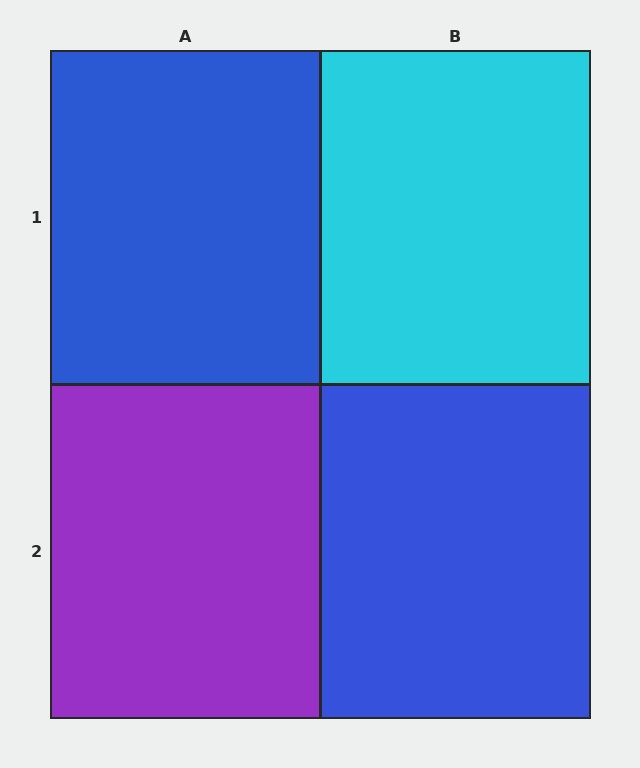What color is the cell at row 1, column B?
Cyan.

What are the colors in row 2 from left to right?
Purple, blue.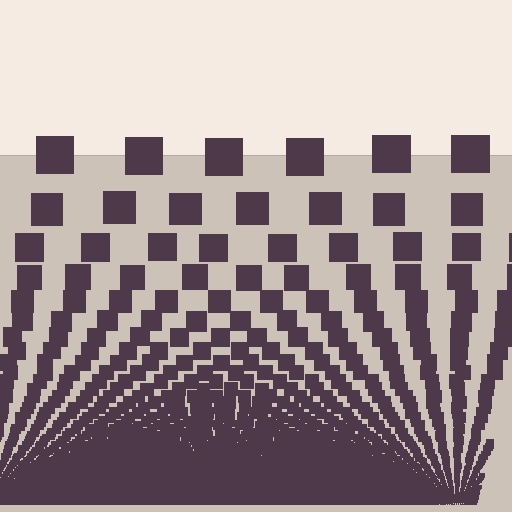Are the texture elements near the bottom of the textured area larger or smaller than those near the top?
Smaller. The gradient is inverted — elements near the bottom are smaller and denser.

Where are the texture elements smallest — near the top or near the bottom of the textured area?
Near the bottom.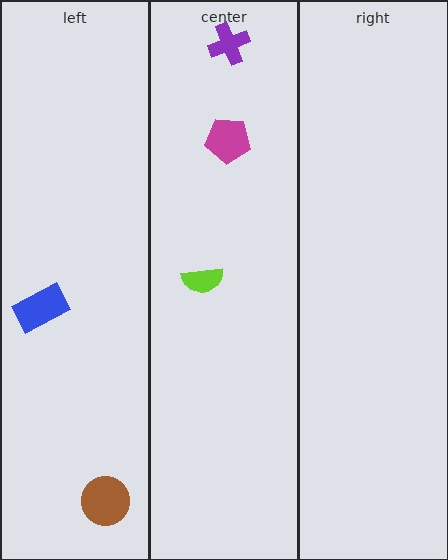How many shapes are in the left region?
2.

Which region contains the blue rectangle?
The left region.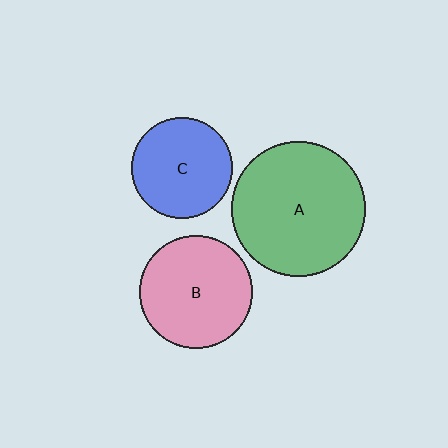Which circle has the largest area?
Circle A (green).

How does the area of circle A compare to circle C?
Approximately 1.8 times.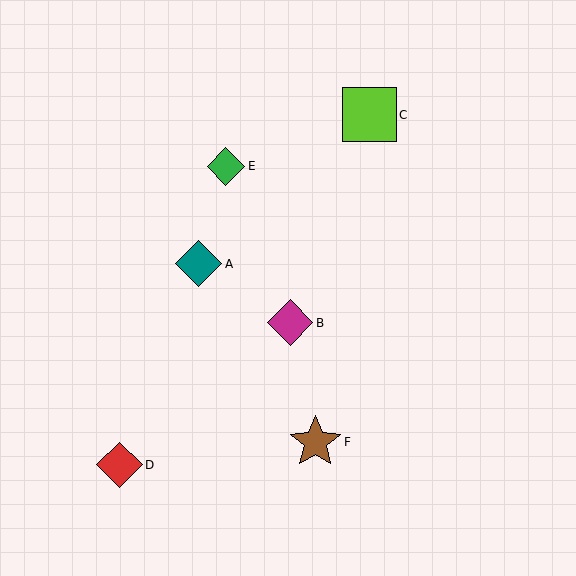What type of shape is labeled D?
Shape D is a red diamond.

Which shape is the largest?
The lime square (labeled C) is the largest.